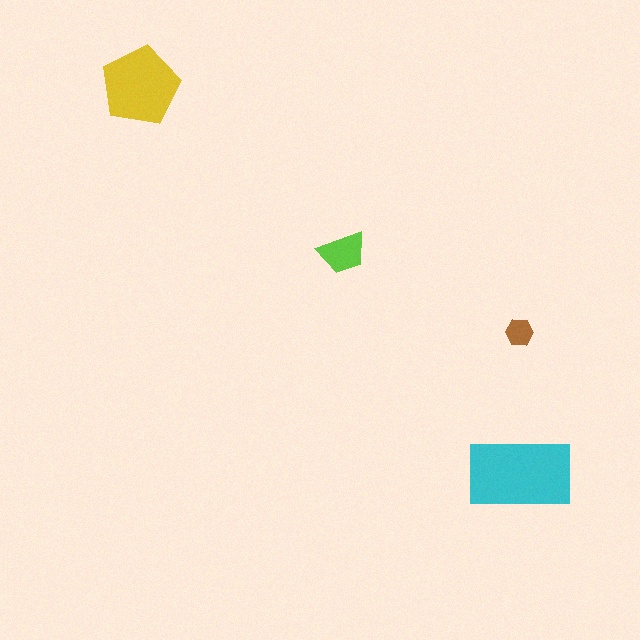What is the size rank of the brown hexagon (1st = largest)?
4th.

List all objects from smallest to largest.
The brown hexagon, the lime trapezoid, the yellow pentagon, the cyan rectangle.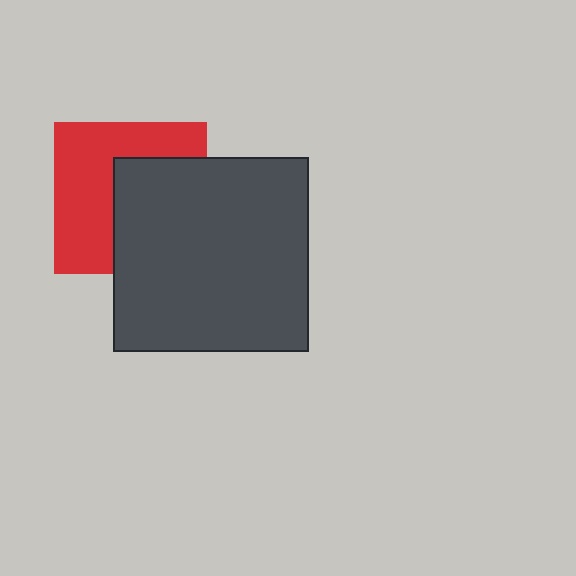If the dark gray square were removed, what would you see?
You would see the complete red square.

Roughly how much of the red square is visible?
About half of it is visible (roughly 53%).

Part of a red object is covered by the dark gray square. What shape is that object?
It is a square.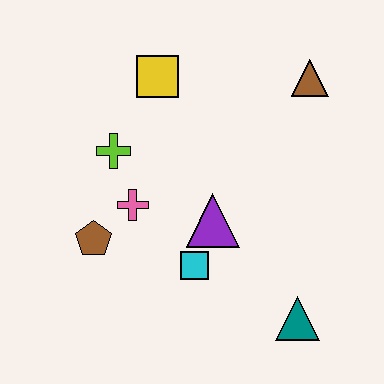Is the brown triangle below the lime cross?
No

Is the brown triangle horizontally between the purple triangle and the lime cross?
No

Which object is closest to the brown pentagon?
The pink cross is closest to the brown pentagon.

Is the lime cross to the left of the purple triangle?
Yes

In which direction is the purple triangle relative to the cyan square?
The purple triangle is above the cyan square.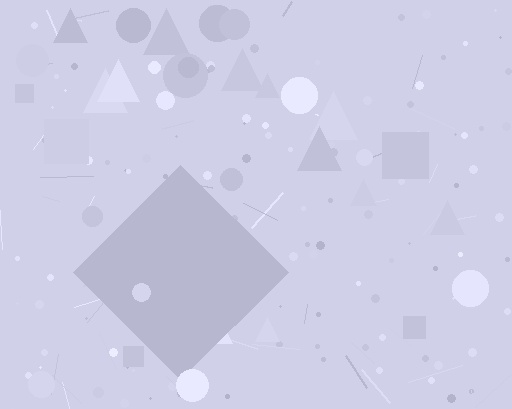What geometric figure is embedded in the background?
A diamond is embedded in the background.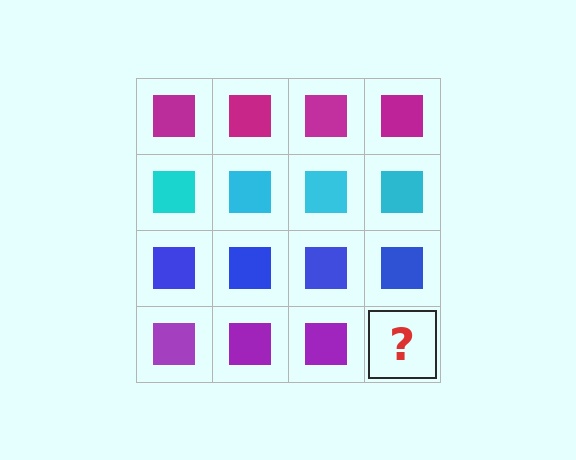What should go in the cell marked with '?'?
The missing cell should contain a purple square.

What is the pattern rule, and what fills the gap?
The rule is that each row has a consistent color. The gap should be filled with a purple square.